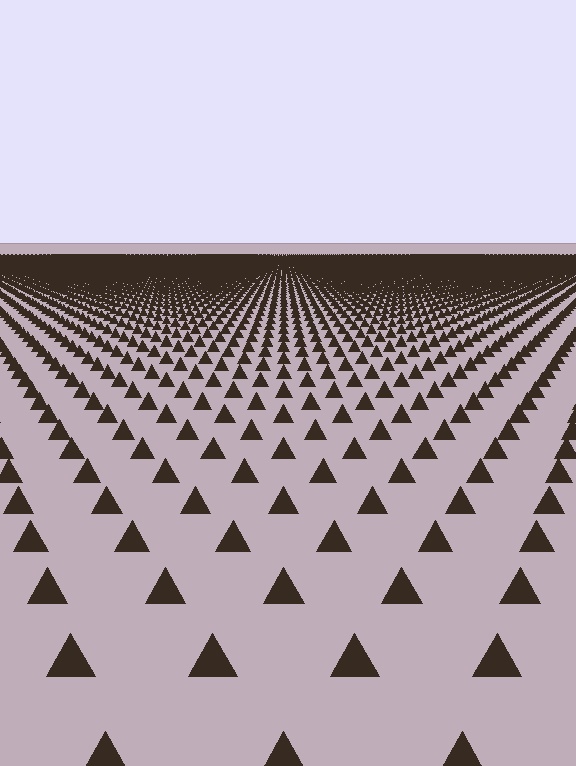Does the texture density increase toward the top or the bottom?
Density increases toward the top.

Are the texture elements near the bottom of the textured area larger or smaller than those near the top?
Larger. Near the bottom, elements are closer to the viewer and appear at a bigger on-screen size.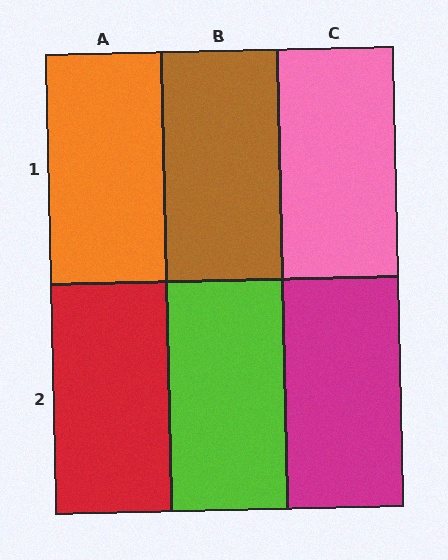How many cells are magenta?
1 cell is magenta.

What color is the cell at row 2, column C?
Magenta.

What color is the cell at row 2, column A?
Red.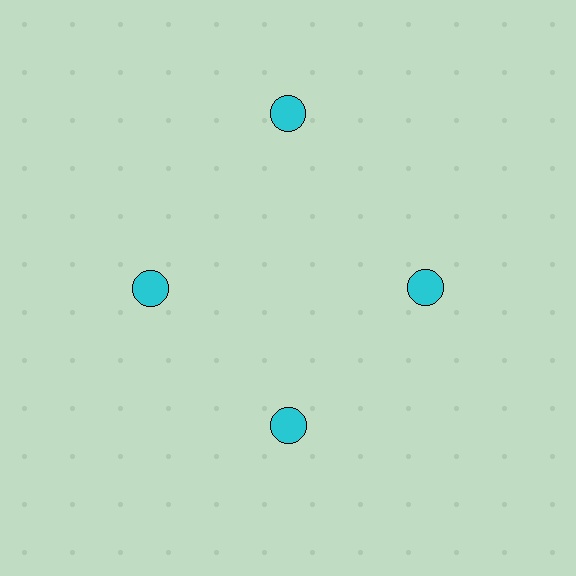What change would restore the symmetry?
The symmetry would be restored by moving it inward, back onto the ring so that all 4 circles sit at equal angles and equal distance from the center.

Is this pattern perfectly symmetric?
No. The 4 cyan circles are arranged in a ring, but one element near the 12 o'clock position is pushed outward from the center, breaking the 4-fold rotational symmetry.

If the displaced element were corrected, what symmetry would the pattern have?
It would have 4-fold rotational symmetry — the pattern would map onto itself every 90 degrees.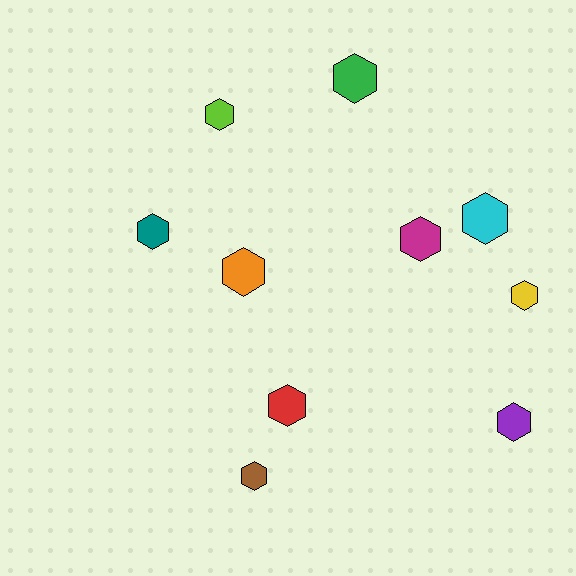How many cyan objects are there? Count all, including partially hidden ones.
There is 1 cyan object.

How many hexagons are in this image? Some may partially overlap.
There are 10 hexagons.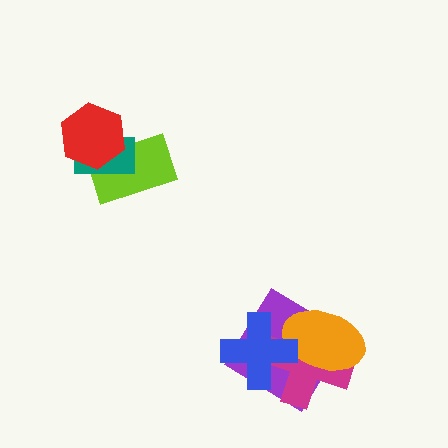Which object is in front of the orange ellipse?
The blue cross is in front of the orange ellipse.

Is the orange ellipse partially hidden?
Yes, it is partially covered by another shape.